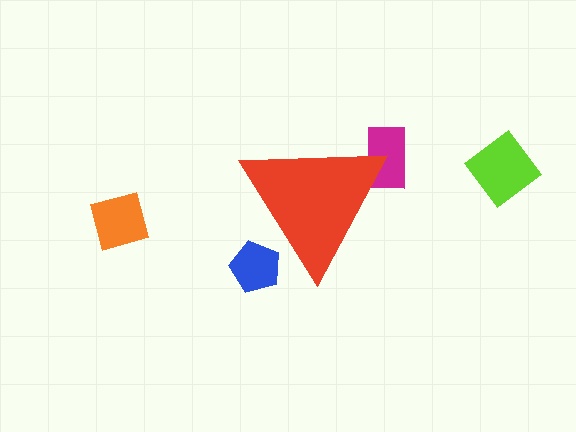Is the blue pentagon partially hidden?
Yes, the blue pentagon is partially hidden behind the red triangle.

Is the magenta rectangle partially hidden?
Yes, the magenta rectangle is partially hidden behind the red triangle.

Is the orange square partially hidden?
No, the orange square is fully visible.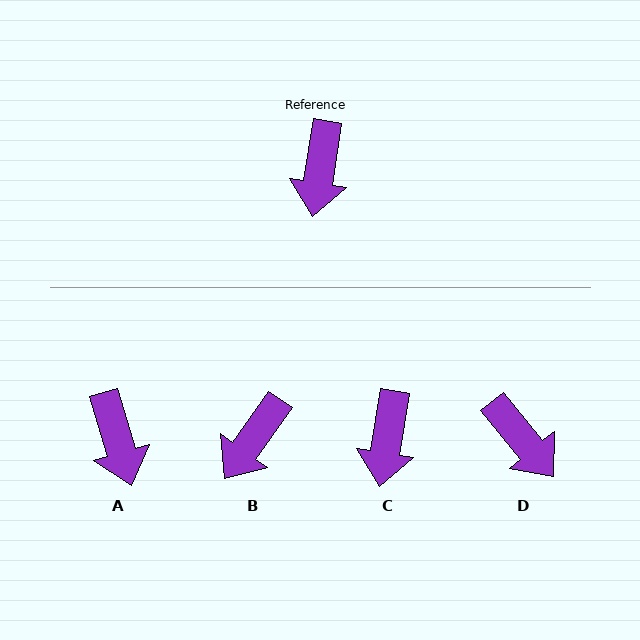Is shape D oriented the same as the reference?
No, it is off by about 48 degrees.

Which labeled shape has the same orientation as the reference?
C.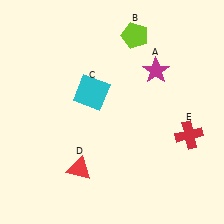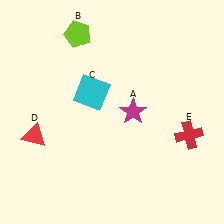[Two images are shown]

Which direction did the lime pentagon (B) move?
The lime pentagon (B) moved left.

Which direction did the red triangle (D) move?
The red triangle (D) moved left.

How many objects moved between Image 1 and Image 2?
3 objects moved between the two images.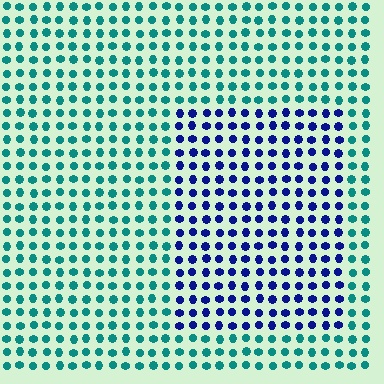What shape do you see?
I see a rectangle.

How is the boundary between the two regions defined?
The boundary is defined purely by a slight shift in hue (about 61 degrees). Spacing, size, and orientation are identical on both sides.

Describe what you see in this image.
The image is filled with small teal elements in a uniform arrangement. A rectangle-shaped region is visible where the elements are tinted to a slightly different hue, forming a subtle color boundary.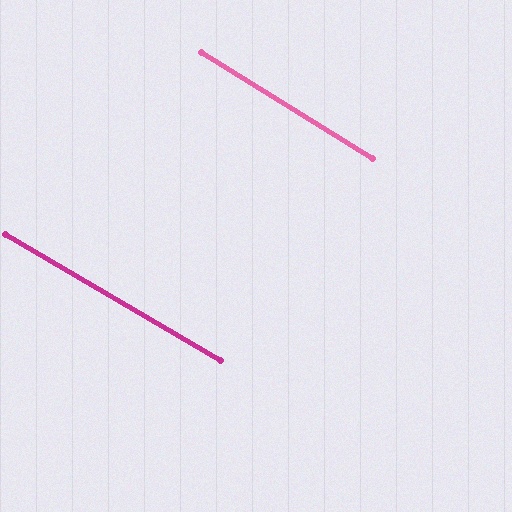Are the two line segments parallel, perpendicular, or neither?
Parallel — their directions differ by only 1.4°.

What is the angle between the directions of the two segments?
Approximately 1 degree.